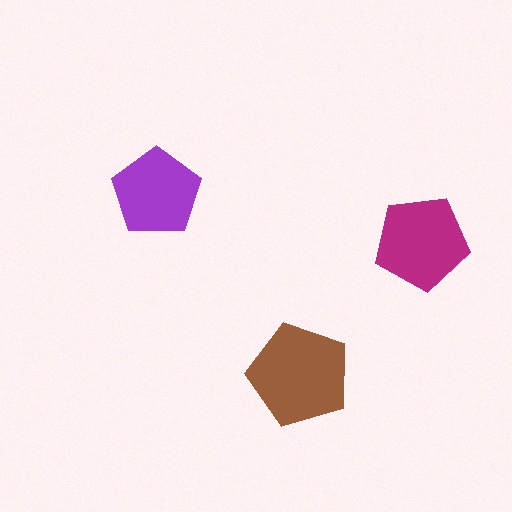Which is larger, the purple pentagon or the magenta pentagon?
The magenta one.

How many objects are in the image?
There are 3 objects in the image.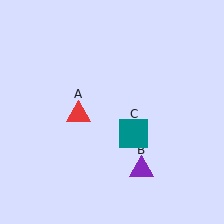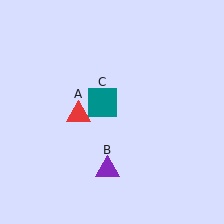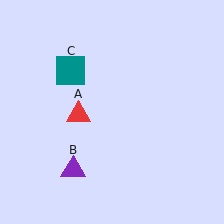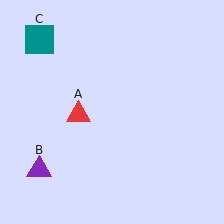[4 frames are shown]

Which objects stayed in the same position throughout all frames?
Red triangle (object A) remained stationary.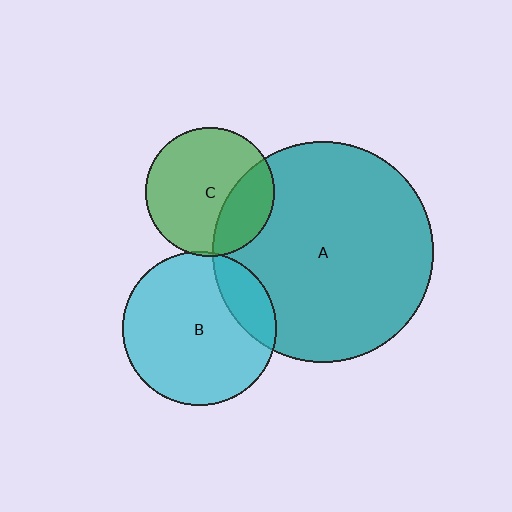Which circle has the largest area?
Circle A (teal).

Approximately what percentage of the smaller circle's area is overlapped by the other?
Approximately 20%.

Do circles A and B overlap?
Yes.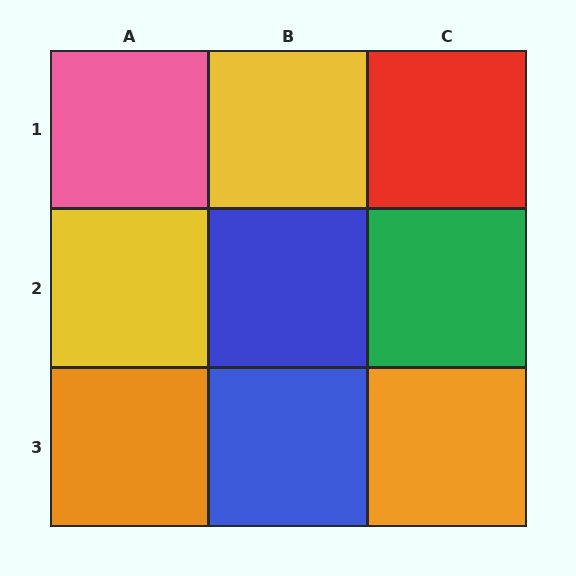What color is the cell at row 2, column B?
Blue.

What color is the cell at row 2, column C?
Green.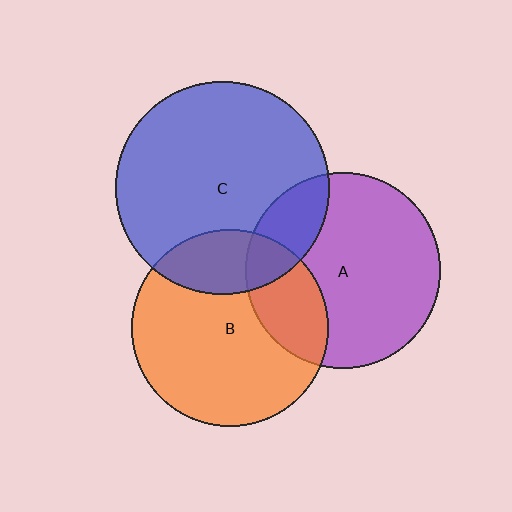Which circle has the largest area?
Circle C (blue).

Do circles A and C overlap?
Yes.